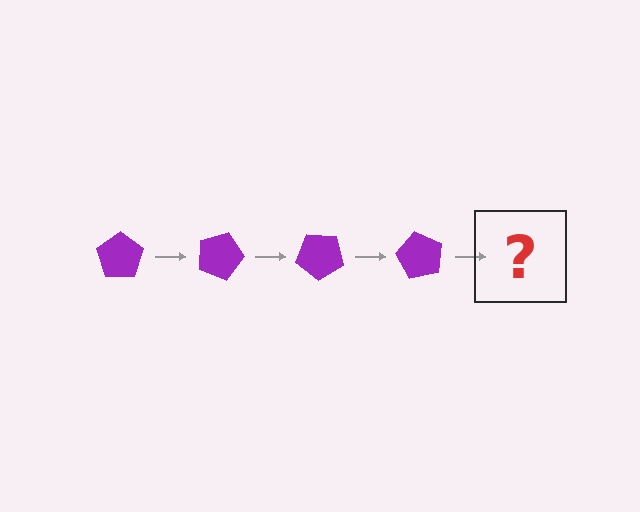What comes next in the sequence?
The next element should be a purple pentagon rotated 80 degrees.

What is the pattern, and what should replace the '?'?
The pattern is that the pentagon rotates 20 degrees each step. The '?' should be a purple pentagon rotated 80 degrees.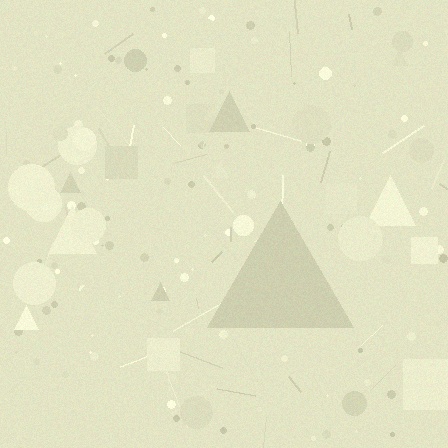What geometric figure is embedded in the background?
A triangle is embedded in the background.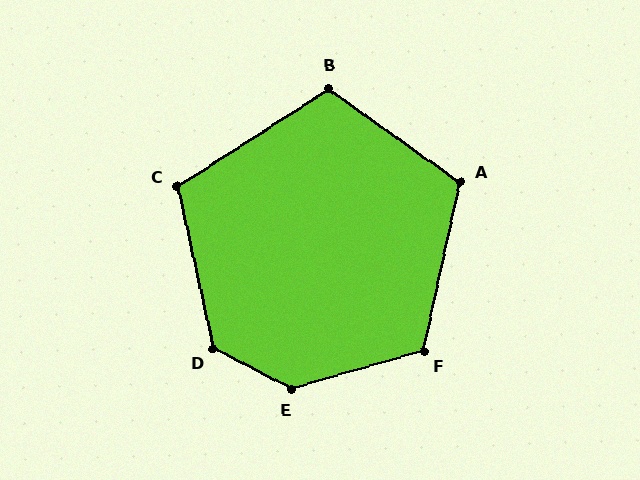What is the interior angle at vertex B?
Approximately 112 degrees (obtuse).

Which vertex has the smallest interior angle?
C, at approximately 111 degrees.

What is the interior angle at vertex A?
Approximately 113 degrees (obtuse).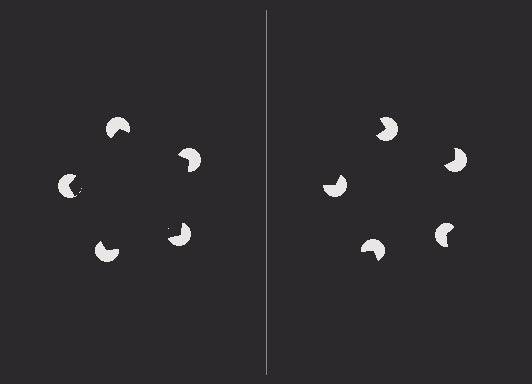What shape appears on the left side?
An illusory pentagon.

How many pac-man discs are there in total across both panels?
10 — 5 on each side.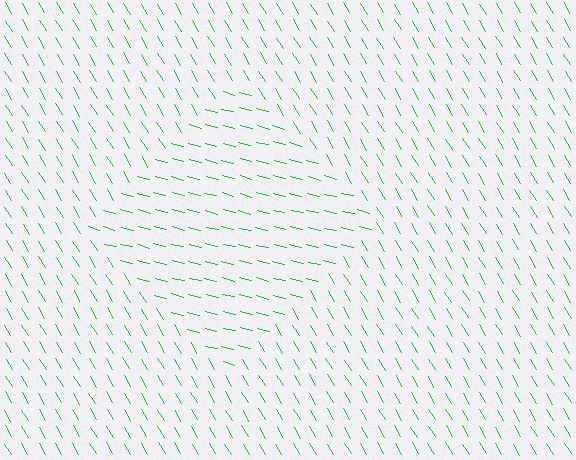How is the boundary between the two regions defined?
The boundary is defined purely by a change in line orientation (approximately 45 degrees difference). All lines are the same color and thickness.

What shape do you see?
I see a diamond.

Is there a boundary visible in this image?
Yes, there is a texture boundary formed by a change in line orientation.